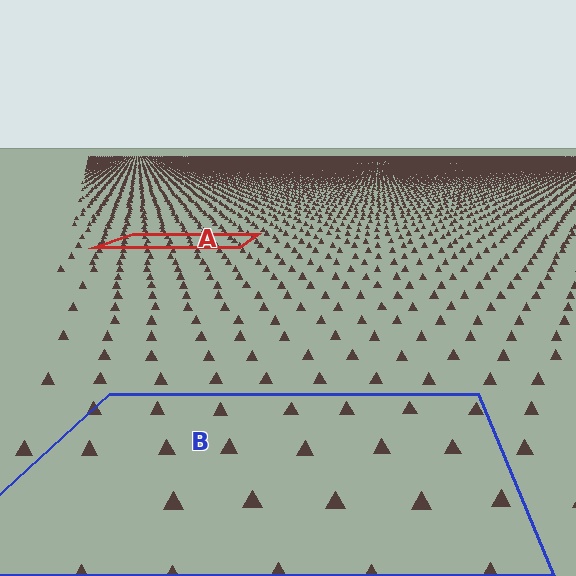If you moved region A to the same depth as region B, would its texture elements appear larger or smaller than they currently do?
They would appear larger. At a closer depth, the same texture elements are projected at a bigger on-screen size.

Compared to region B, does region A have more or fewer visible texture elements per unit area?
Region A has more texture elements per unit area — they are packed more densely because it is farther away.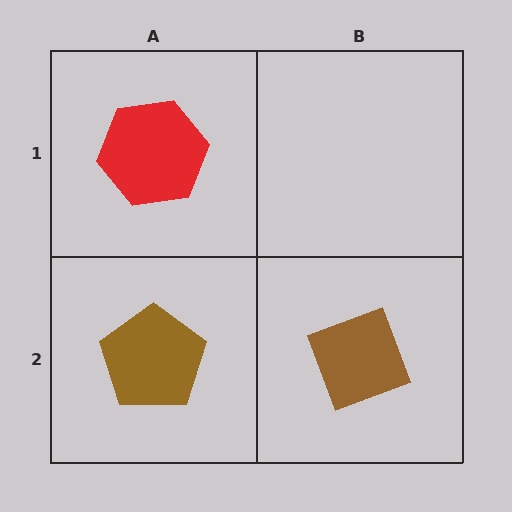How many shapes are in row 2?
2 shapes.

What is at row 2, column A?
A brown pentagon.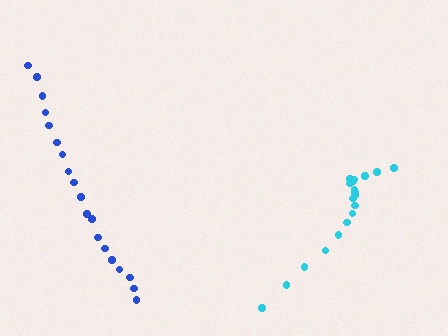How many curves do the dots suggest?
There are 2 distinct paths.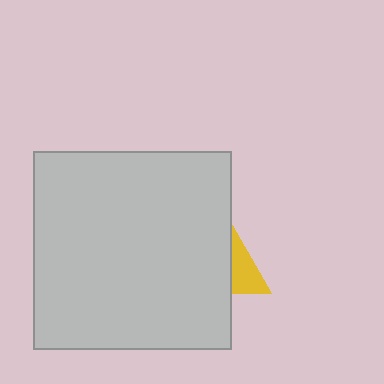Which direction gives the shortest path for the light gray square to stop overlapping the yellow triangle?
Moving left gives the shortest separation.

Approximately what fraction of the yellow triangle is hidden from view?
Roughly 69% of the yellow triangle is hidden behind the light gray square.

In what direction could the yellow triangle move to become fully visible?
The yellow triangle could move right. That would shift it out from behind the light gray square entirely.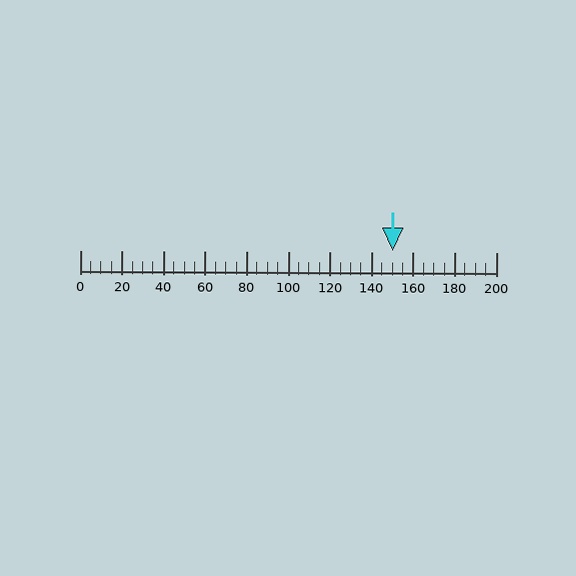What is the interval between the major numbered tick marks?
The major tick marks are spaced 20 units apart.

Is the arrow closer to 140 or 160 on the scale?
The arrow is closer to 160.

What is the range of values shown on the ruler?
The ruler shows values from 0 to 200.